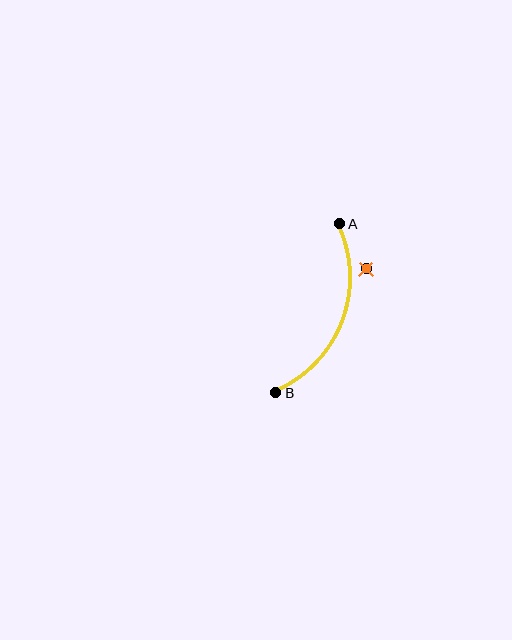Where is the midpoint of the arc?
The arc midpoint is the point on the curve farthest from the straight line joining A and B. It sits to the right of that line.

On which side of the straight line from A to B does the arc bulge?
The arc bulges to the right of the straight line connecting A and B.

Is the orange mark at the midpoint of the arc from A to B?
No — the orange mark does not lie on the arc at all. It sits slightly outside the curve.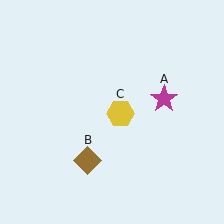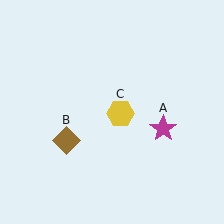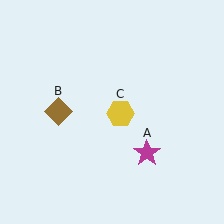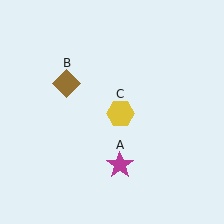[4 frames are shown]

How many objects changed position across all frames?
2 objects changed position: magenta star (object A), brown diamond (object B).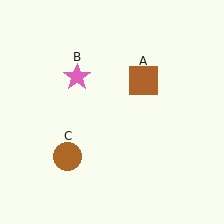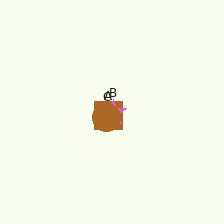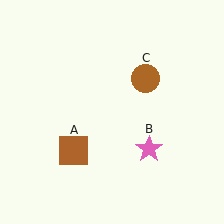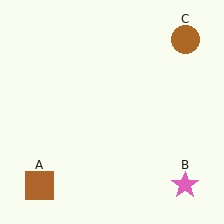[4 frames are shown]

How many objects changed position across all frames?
3 objects changed position: brown square (object A), pink star (object B), brown circle (object C).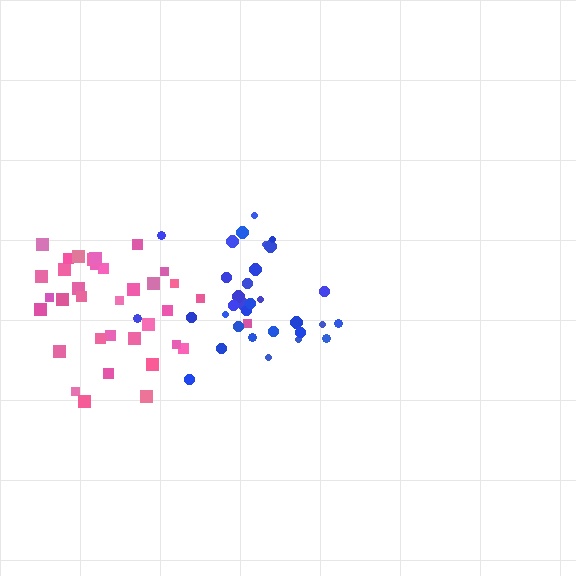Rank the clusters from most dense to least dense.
blue, pink.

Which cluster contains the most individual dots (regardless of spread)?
Pink (35).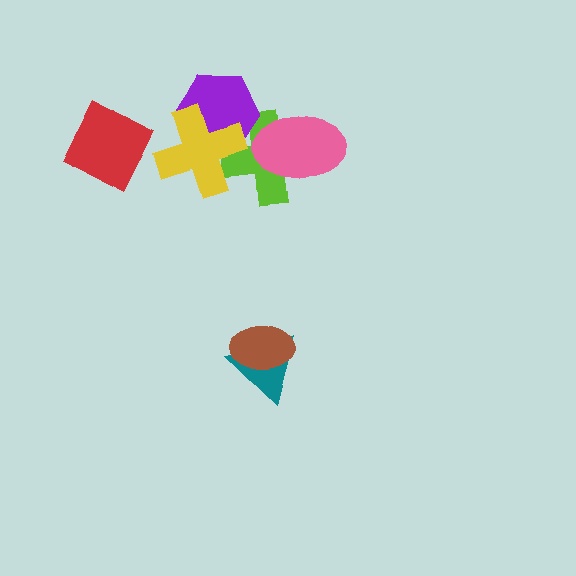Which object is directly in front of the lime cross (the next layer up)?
The purple hexagon is directly in front of the lime cross.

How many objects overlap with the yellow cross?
2 objects overlap with the yellow cross.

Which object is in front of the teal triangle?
The brown ellipse is in front of the teal triangle.